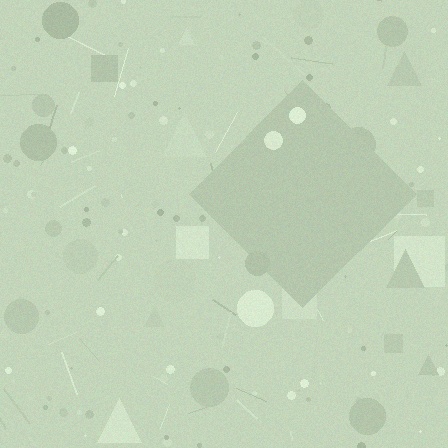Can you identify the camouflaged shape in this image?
The camouflaged shape is a diamond.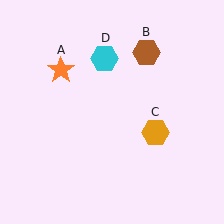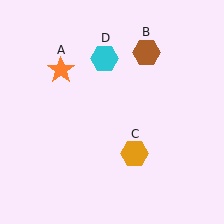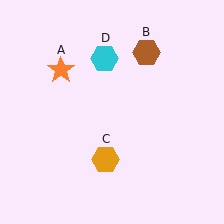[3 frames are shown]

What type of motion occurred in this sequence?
The orange hexagon (object C) rotated clockwise around the center of the scene.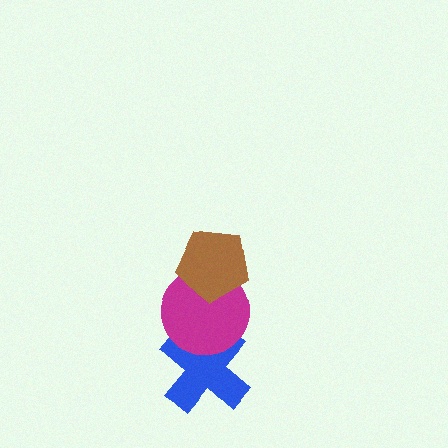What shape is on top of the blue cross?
The magenta circle is on top of the blue cross.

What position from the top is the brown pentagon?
The brown pentagon is 1st from the top.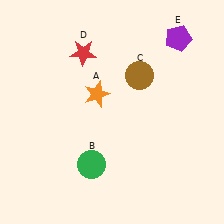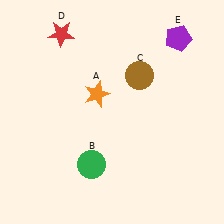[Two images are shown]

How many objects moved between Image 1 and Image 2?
1 object moved between the two images.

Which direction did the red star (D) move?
The red star (D) moved left.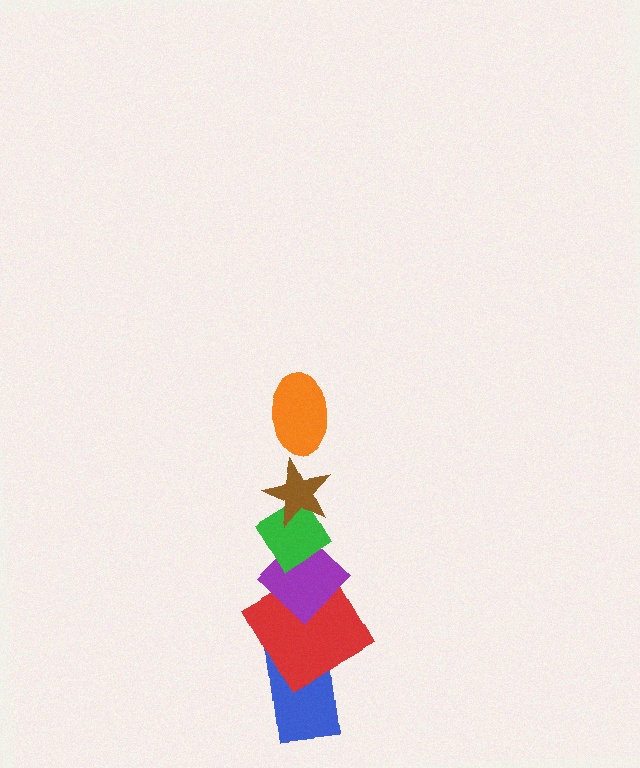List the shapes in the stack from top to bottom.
From top to bottom: the orange ellipse, the brown star, the green diamond, the purple diamond, the red diamond, the blue rectangle.